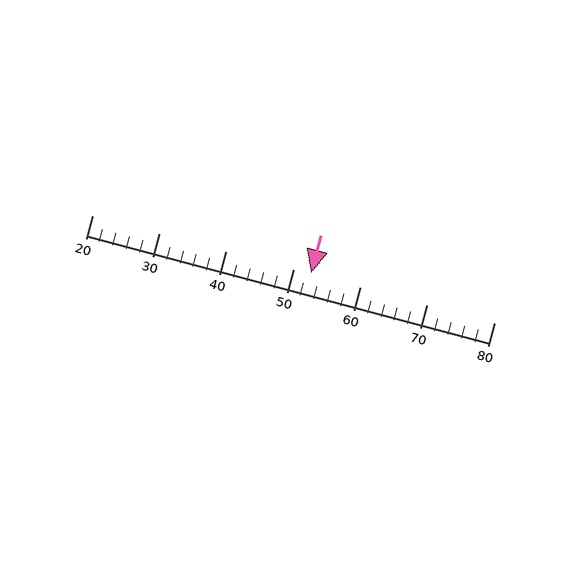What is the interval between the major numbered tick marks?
The major tick marks are spaced 10 units apart.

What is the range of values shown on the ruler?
The ruler shows values from 20 to 80.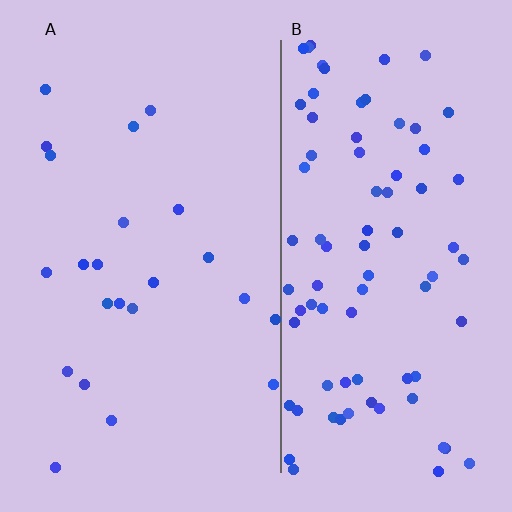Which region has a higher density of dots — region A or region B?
B (the right).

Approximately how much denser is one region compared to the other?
Approximately 3.7× — region B over region A.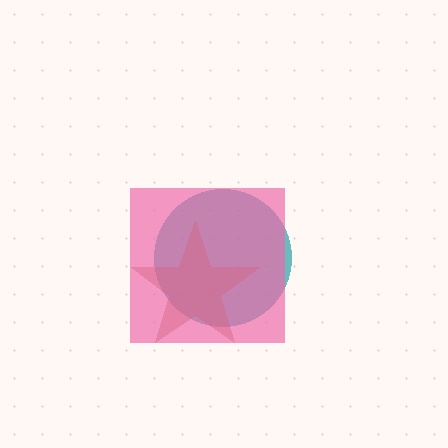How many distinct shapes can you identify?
There are 3 distinct shapes: a teal circle, a brown star, a pink square.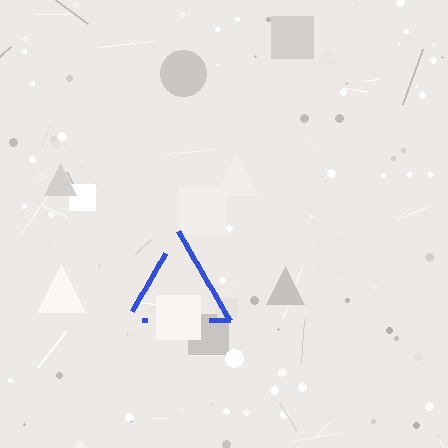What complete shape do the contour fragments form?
The contour fragments form a triangle.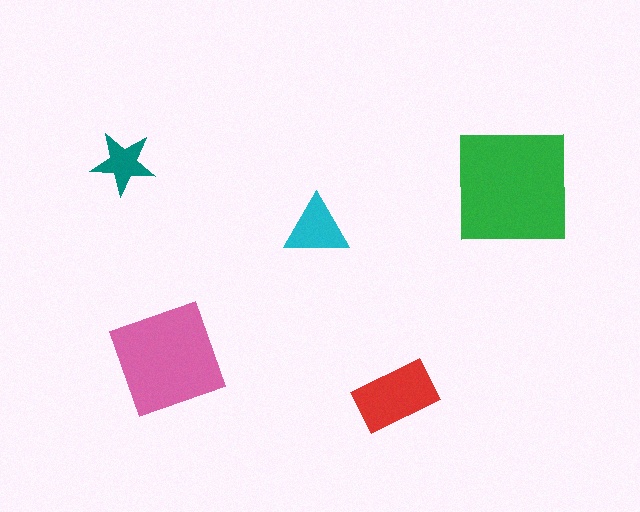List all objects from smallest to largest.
The teal star, the cyan triangle, the red rectangle, the pink diamond, the green square.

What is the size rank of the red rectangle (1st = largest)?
3rd.